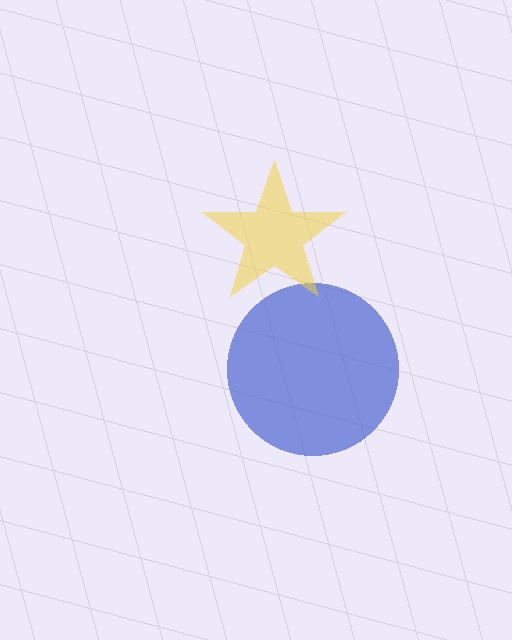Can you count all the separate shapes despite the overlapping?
Yes, there are 2 separate shapes.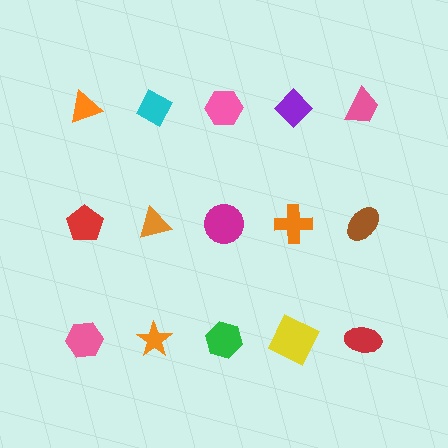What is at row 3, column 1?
A pink hexagon.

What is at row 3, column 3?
A green hexagon.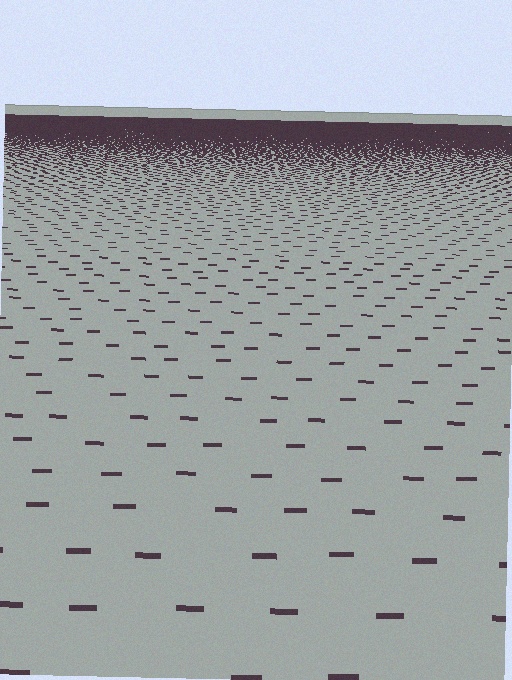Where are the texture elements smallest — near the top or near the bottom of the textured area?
Near the top.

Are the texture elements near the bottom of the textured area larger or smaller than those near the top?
Larger. Near the bottom, elements are closer to the viewer and appear at a bigger on-screen size.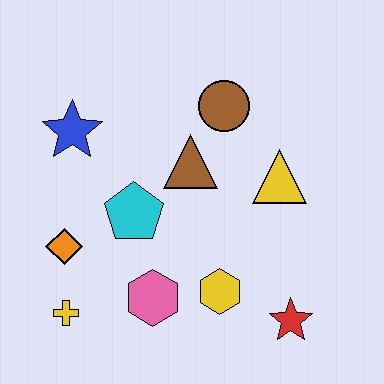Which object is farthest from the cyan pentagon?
The red star is farthest from the cyan pentagon.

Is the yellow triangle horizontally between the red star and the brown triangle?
Yes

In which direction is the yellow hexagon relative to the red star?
The yellow hexagon is to the left of the red star.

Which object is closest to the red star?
The yellow hexagon is closest to the red star.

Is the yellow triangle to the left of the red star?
Yes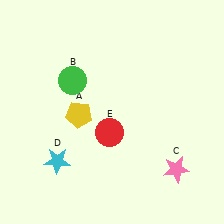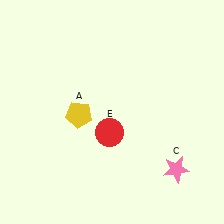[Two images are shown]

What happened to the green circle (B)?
The green circle (B) was removed in Image 2. It was in the top-left area of Image 1.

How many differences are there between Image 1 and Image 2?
There are 2 differences between the two images.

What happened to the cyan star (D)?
The cyan star (D) was removed in Image 2. It was in the bottom-left area of Image 1.